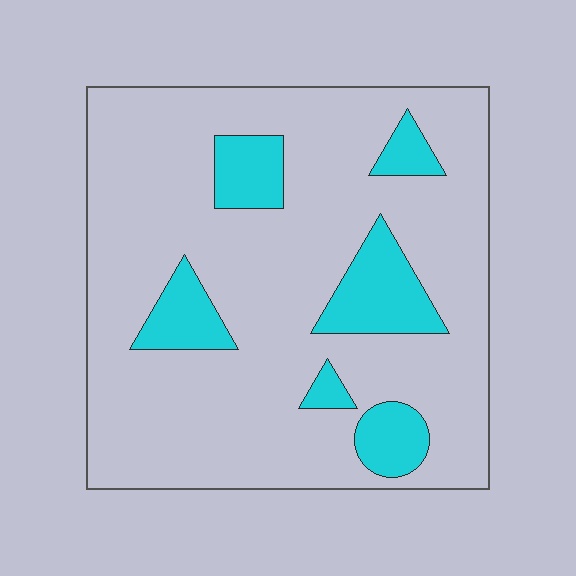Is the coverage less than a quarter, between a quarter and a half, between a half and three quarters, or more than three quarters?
Less than a quarter.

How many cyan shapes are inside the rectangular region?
6.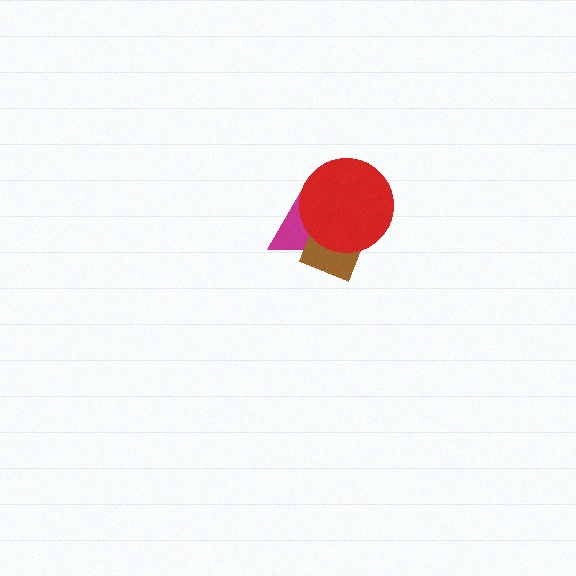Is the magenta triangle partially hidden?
Yes, it is partially covered by another shape.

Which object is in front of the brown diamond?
The red circle is in front of the brown diamond.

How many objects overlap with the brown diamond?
2 objects overlap with the brown diamond.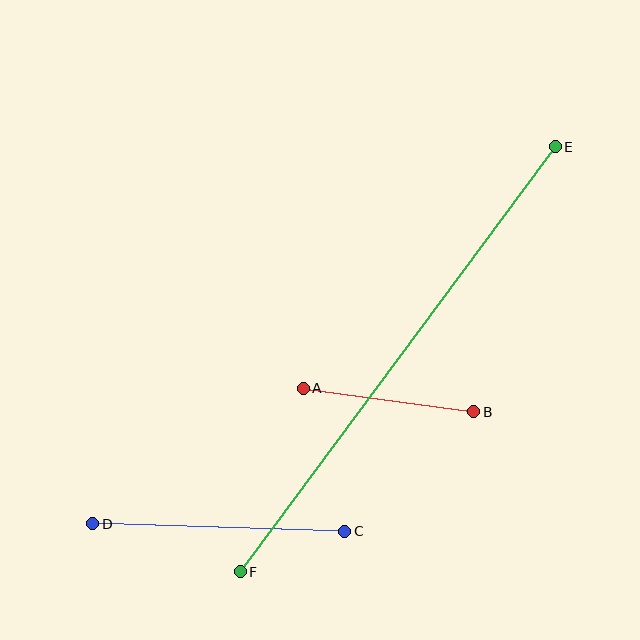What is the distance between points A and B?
The distance is approximately 172 pixels.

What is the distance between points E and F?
The distance is approximately 529 pixels.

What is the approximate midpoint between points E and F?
The midpoint is at approximately (398, 359) pixels.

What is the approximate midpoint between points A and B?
The midpoint is at approximately (389, 400) pixels.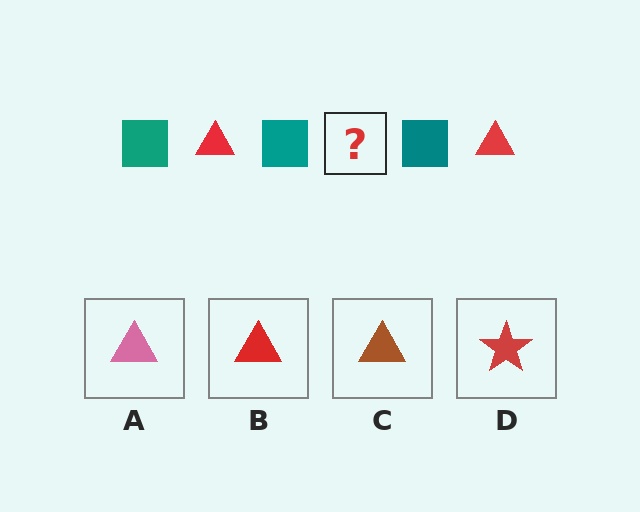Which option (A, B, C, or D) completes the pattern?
B.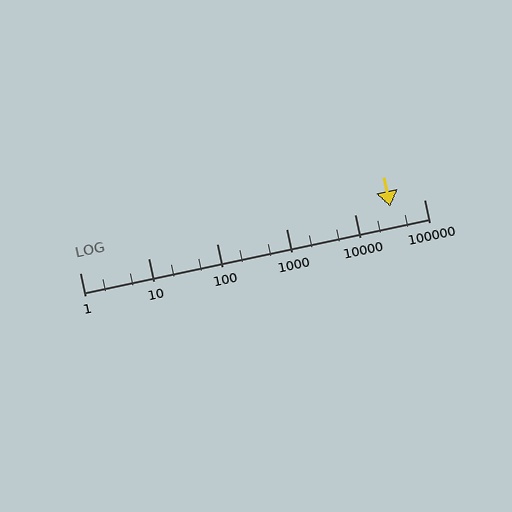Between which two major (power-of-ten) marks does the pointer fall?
The pointer is between 10000 and 100000.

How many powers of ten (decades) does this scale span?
The scale spans 5 decades, from 1 to 100000.